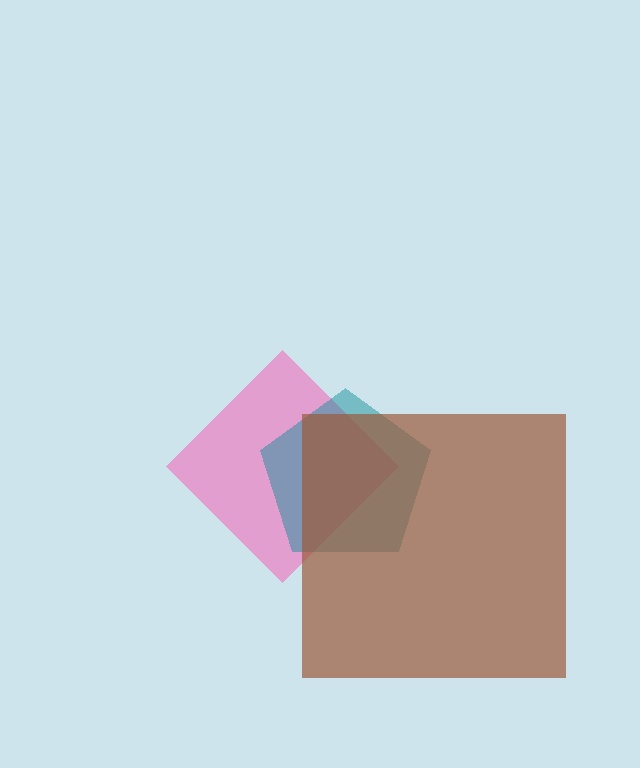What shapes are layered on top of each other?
The layered shapes are: a pink diamond, a teal pentagon, a brown square.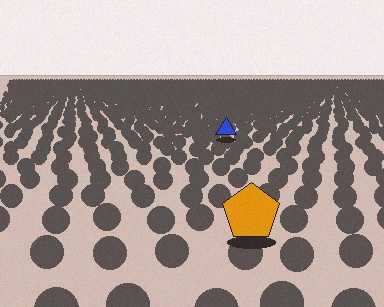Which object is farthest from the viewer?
The blue triangle is farthest from the viewer. It appears smaller and the ground texture around it is denser.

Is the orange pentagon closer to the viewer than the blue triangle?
Yes. The orange pentagon is closer — you can tell from the texture gradient: the ground texture is coarser near it.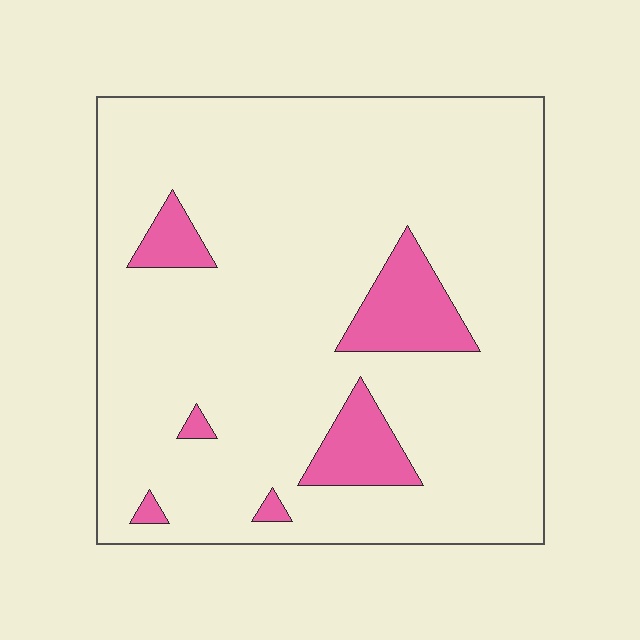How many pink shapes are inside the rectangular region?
6.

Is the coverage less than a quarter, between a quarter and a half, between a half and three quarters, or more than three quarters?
Less than a quarter.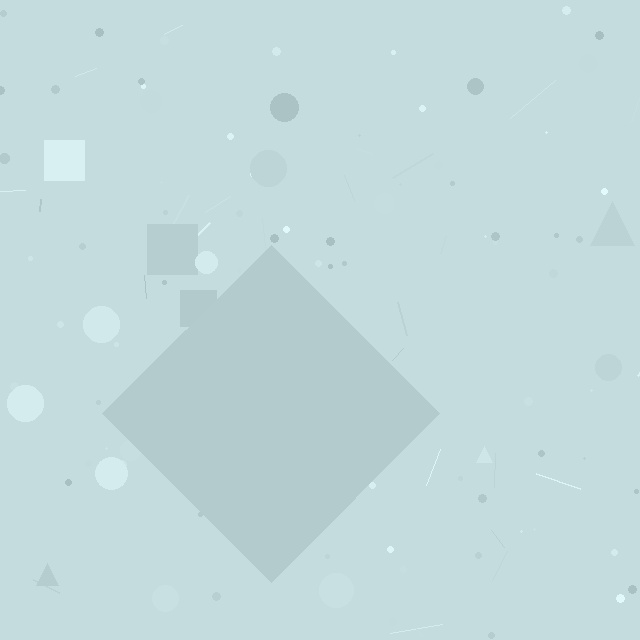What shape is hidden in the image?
A diamond is hidden in the image.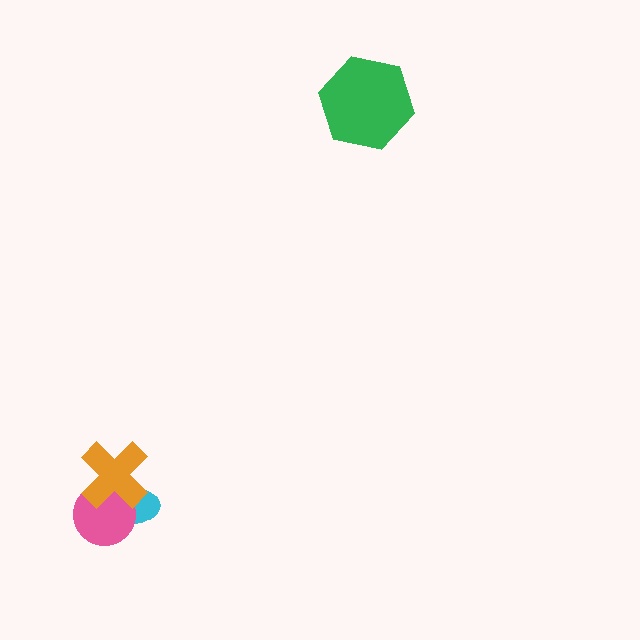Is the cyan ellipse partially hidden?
Yes, it is partially covered by another shape.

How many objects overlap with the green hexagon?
0 objects overlap with the green hexagon.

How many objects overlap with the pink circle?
2 objects overlap with the pink circle.